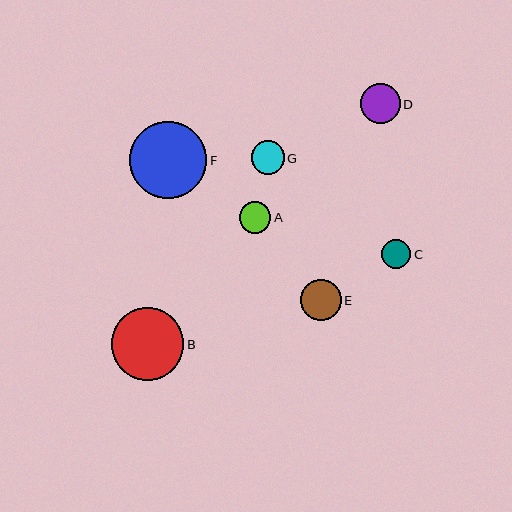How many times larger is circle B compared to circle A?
Circle B is approximately 2.3 times the size of circle A.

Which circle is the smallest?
Circle C is the smallest with a size of approximately 29 pixels.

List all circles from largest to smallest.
From largest to smallest: F, B, E, D, G, A, C.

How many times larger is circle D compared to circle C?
Circle D is approximately 1.3 times the size of circle C.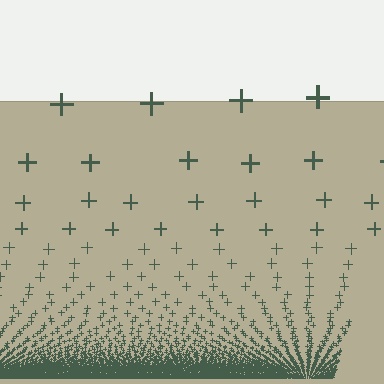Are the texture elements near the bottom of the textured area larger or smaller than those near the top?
Smaller. The gradient is inverted — elements near the bottom are smaller and denser.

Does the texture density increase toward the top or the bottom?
Density increases toward the bottom.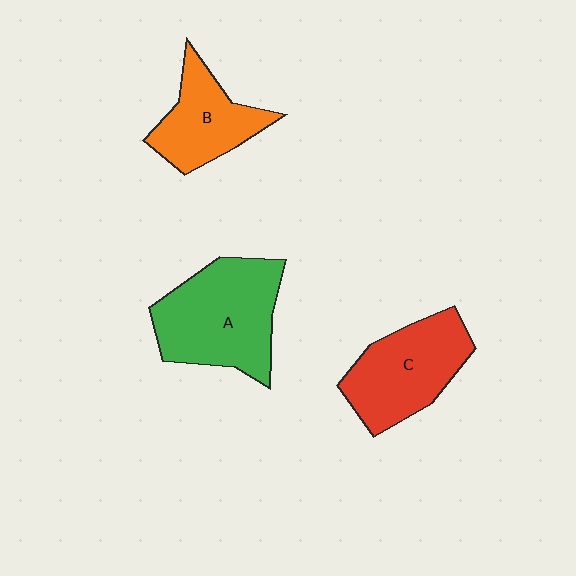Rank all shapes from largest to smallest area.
From largest to smallest: A (green), C (red), B (orange).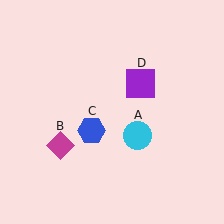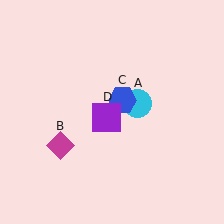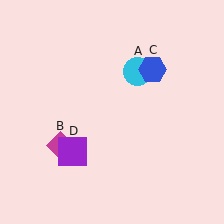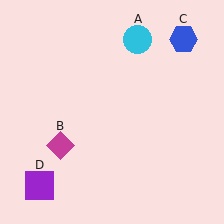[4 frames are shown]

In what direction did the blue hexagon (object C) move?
The blue hexagon (object C) moved up and to the right.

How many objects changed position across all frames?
3 objects changed position: cyan circle (object A), blue hexagon (object C), purple square (object D).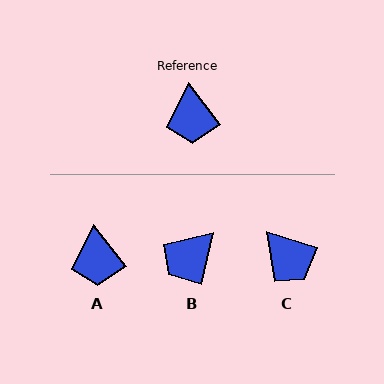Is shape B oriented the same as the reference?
No, it is off by about 50 degrees.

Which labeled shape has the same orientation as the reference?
A.